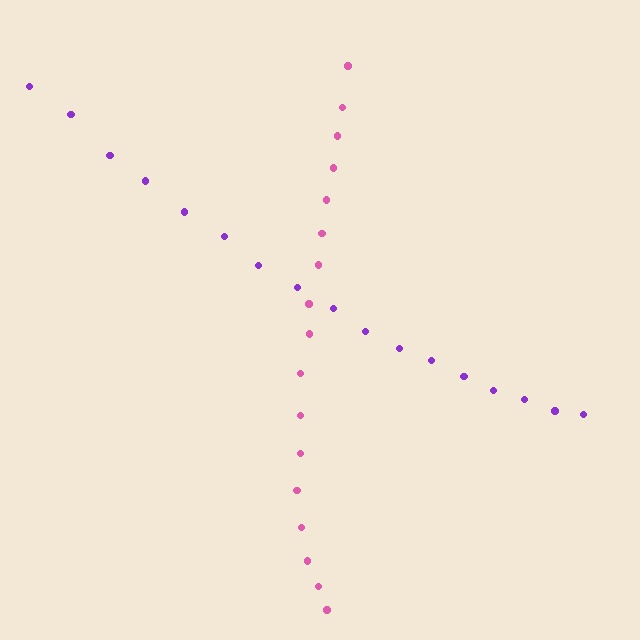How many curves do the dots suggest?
There are 2 distinct paths.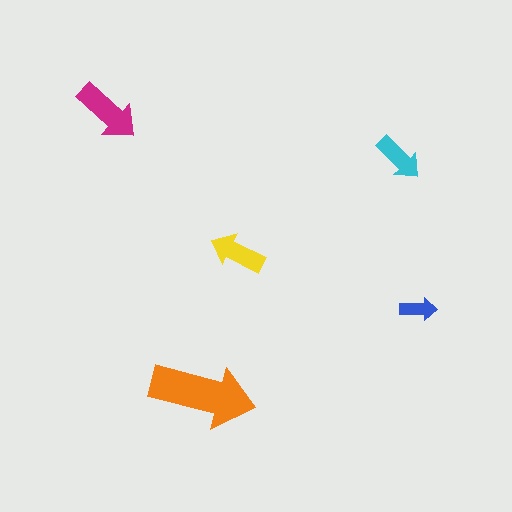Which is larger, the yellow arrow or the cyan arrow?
The yellow one.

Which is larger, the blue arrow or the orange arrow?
The orange one.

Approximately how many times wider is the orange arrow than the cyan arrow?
About 2 times wider.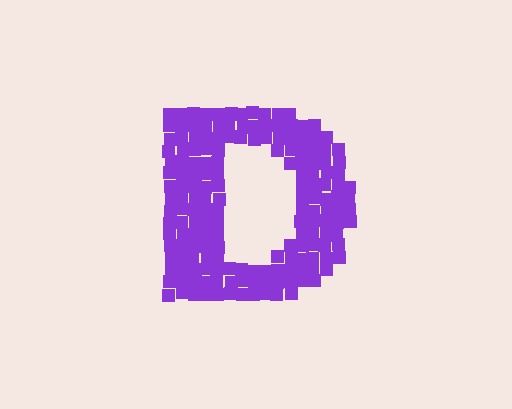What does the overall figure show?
The overall figure shows the letter D.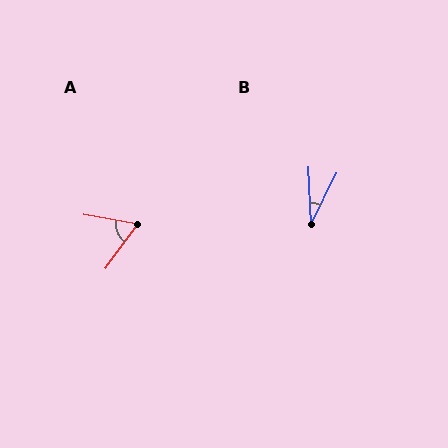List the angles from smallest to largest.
B (29°), A (64°).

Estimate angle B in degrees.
Approximately 29 degrees.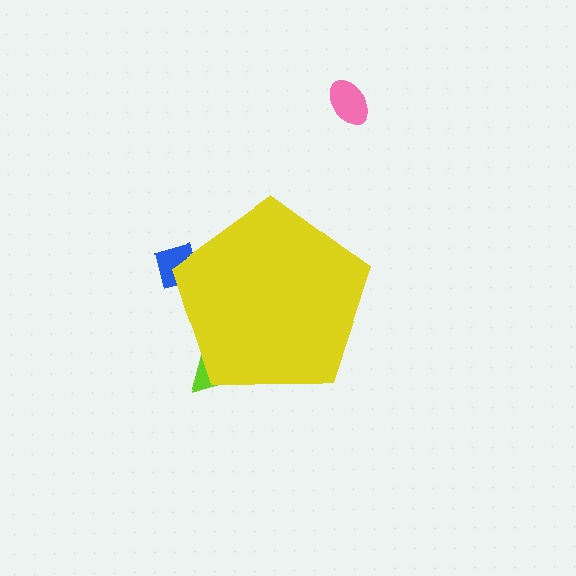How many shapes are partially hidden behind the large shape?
2 shapes are partially hidden.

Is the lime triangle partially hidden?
Yes, the lime triangle is partially hidden behind the yellow pentagon.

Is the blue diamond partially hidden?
Yes, the blue diamond is partially hidden behind the yellow pentagon.